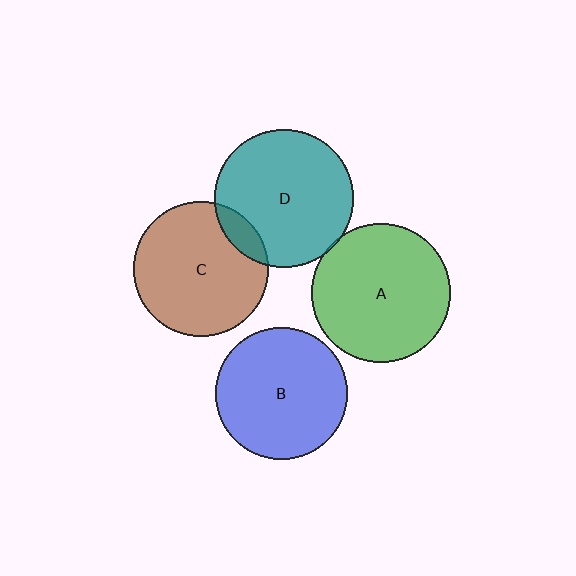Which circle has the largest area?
Circle A (green).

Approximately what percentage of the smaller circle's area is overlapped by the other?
Approximately 5%.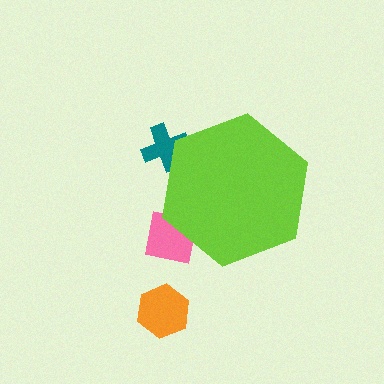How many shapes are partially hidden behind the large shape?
2 shapes are partially hidden.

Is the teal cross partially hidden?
Yes, the teal cross is partially hidden behind the lime hexagon.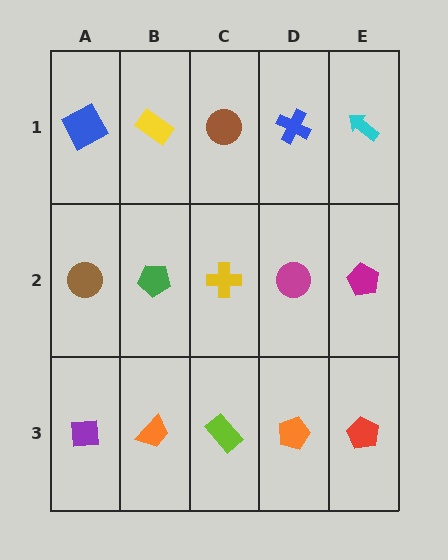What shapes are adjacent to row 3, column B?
A green pentagon (row 2, column B), a purple square (row 3, column A), a lime rectangle (row 3, column C).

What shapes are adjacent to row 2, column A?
A blue square (row 1, column A), a purple square (row 3, column A), a green pentagon (row 2, column B).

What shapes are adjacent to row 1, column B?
A green pentagon (row 2, column B), a blue square (row 1, column A), a brown circle (row 1, column C).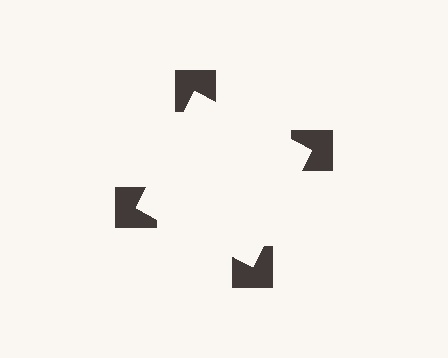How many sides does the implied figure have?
4 sides.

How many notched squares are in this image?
There are 4 — one at each vertex of the illusory square.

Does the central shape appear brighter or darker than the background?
It typically appears slightly brighter than the background, even though no actual brightness change is drawn.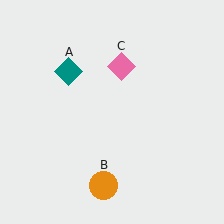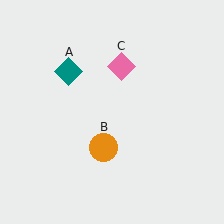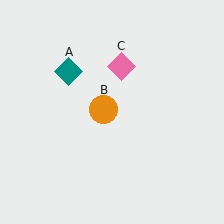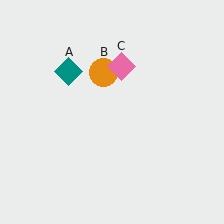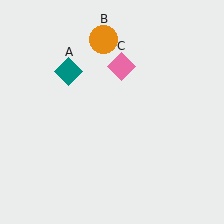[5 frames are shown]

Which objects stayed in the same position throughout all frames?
Teal diamond (object A) and pink diamond (object C) remained stationary.